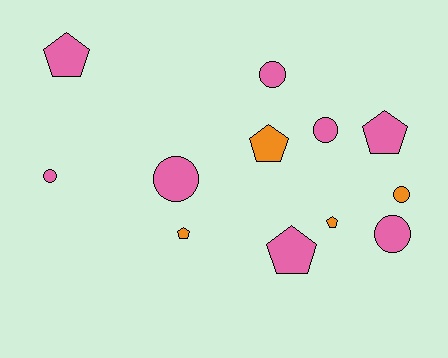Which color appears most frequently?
Pink, with 8 objects.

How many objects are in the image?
There are 12 objects.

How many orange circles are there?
There is 1 orange circle.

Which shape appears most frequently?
Pentagon, with 6 objects.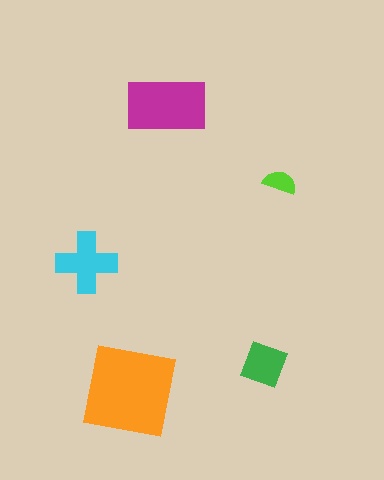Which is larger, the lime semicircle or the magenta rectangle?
The magenta rectangle.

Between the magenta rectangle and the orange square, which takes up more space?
The orange square.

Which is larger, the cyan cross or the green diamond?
The cyan cross.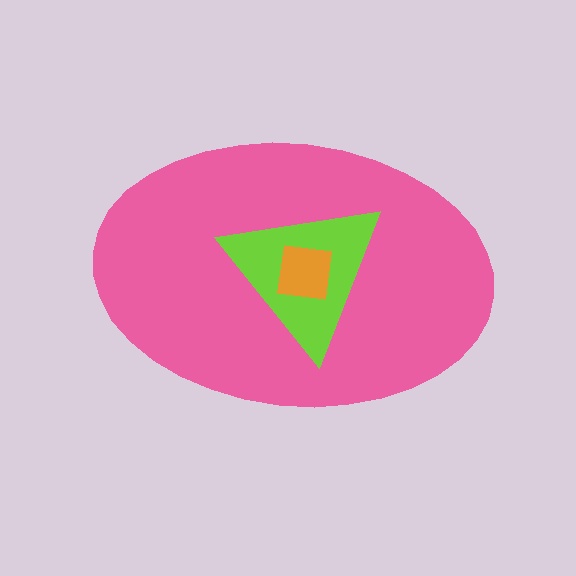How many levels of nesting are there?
3.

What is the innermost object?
The orange square.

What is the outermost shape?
The pink ellipse.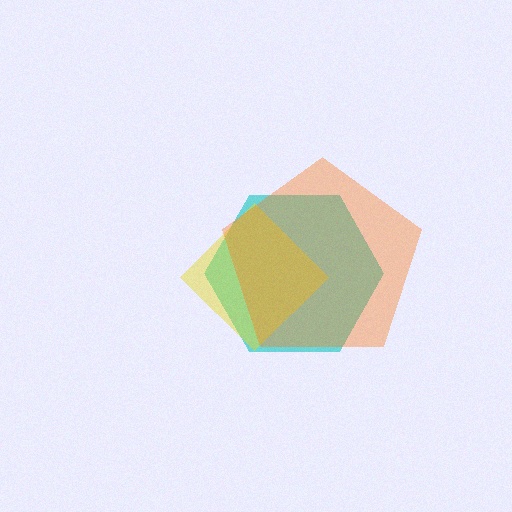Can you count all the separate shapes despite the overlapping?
Yes, there are 3 separate shapes.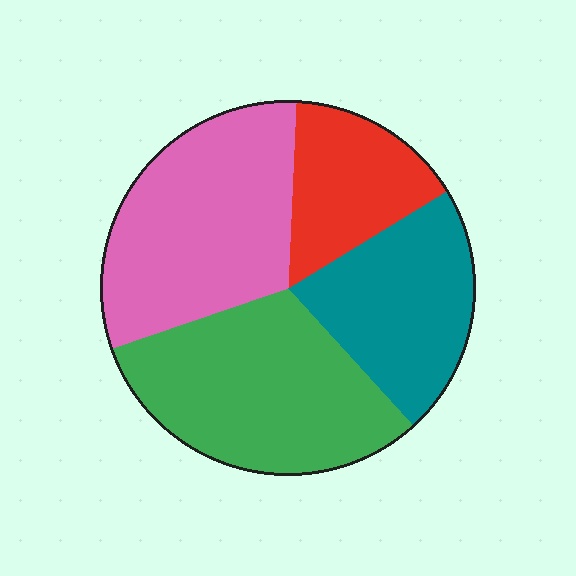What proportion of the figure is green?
Green covers roughly 30% of the figure.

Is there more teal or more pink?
Pink.